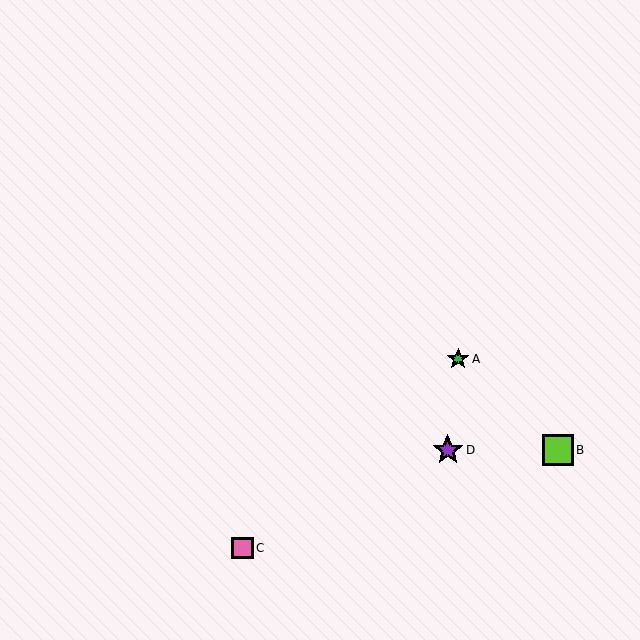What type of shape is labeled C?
Shape C is a pink square.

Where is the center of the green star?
The center of the green star is at (458, 359).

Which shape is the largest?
The lime square (labeled B) is the largest.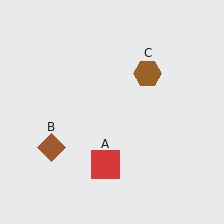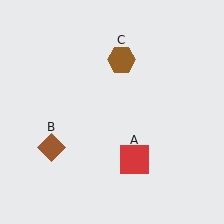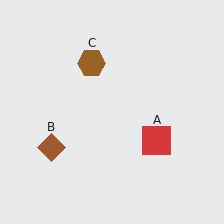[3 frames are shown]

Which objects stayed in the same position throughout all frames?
Brown diamond (object B) remained stationary.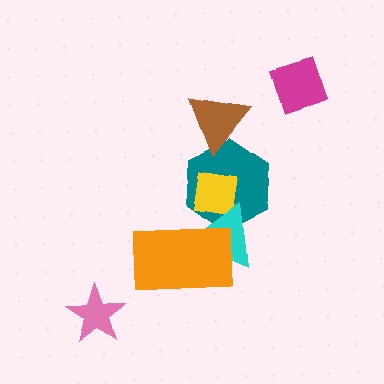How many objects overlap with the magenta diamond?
0 objects overlap with the magenta diamond.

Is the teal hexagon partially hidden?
Yes, it is partially covered by another shape.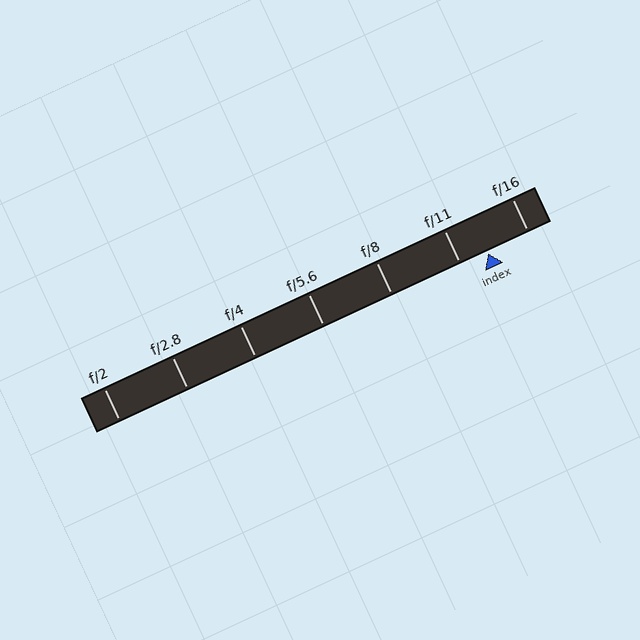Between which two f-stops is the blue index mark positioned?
The index mark is between f/11 and f/16.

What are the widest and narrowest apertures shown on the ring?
The widest aperture shown is f/2 and the narrowest is f/16.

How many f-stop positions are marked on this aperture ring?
There are 7 f-stop positions marked.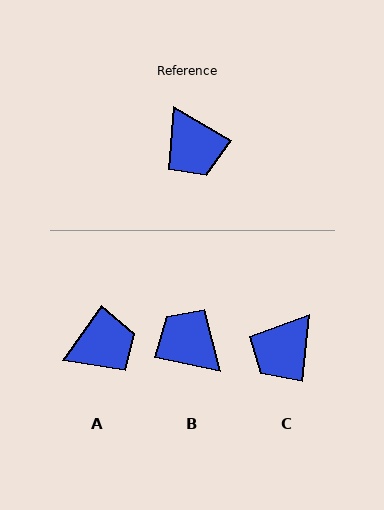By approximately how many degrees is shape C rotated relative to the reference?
Approximately 65 degrees clockwise.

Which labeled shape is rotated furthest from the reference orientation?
B, about 161 degrees away.